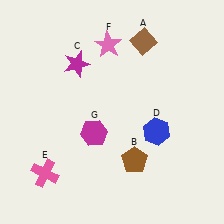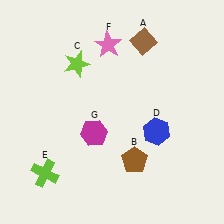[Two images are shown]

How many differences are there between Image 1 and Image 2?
There are 2 differences between the two images.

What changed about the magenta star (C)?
In Image 1, C is magenta. In Image 2, it changed to lime.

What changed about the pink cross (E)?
In Image 1, E is pink. In Image 2, it changed to lime.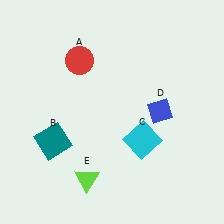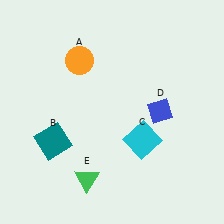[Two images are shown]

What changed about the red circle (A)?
In Image 1, A is red. In Image 2, it changed to orange.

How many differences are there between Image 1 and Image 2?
There are 2 differences between the two images.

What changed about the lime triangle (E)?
In Image 1, E is lime. In Image 2, it changed to green.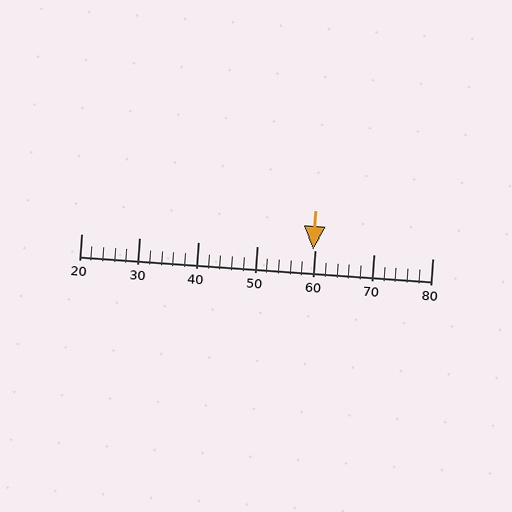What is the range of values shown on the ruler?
The ruler shows values from 20 to 80.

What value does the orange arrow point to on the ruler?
The orange arrow points to approximately 60.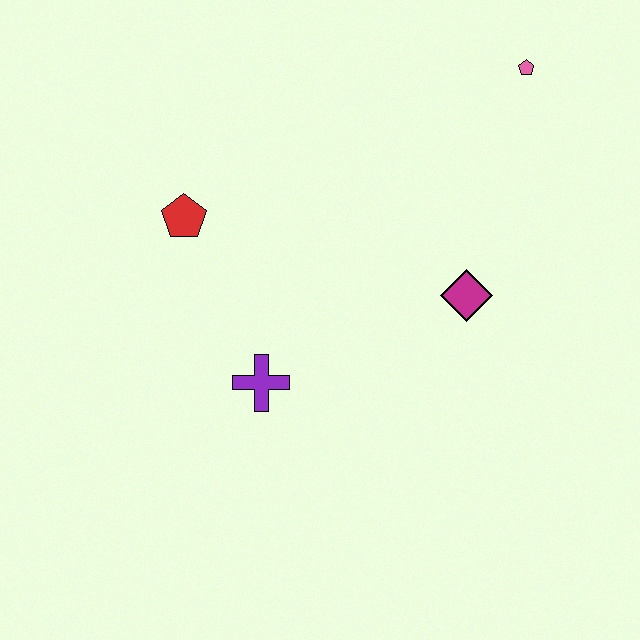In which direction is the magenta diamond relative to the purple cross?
The magenta diamond is to the right of the purple cross.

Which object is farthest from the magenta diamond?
The red pentagon is farthest from the magenta diamond.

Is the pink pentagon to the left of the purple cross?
No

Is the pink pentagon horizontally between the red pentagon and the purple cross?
No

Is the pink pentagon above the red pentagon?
Yes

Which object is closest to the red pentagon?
The purple cross is closest to the red pentagon.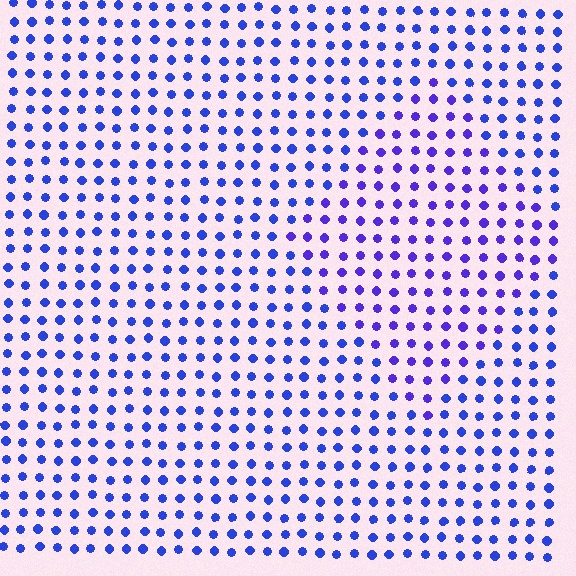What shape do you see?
I see a diamond.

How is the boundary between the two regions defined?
The boundary is defined purely by a slight shift in hue (about 23 degrees). Spacing, size, and orientation are identical on both sides.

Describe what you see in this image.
The image is filled with small blue elements in a uniform arrangement. A diamond-shaped region is visible where the elements are tinted to a slightly different hue, forming a subtle color boundary.